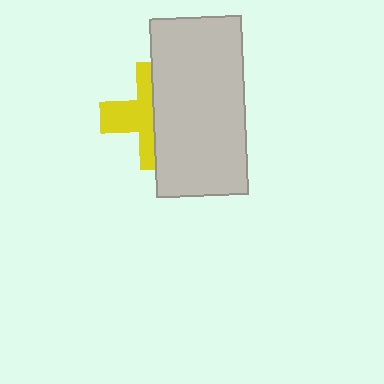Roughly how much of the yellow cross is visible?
About half of it is visible (roughly 46%).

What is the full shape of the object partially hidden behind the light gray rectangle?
The partially hidden object is a yellow cross.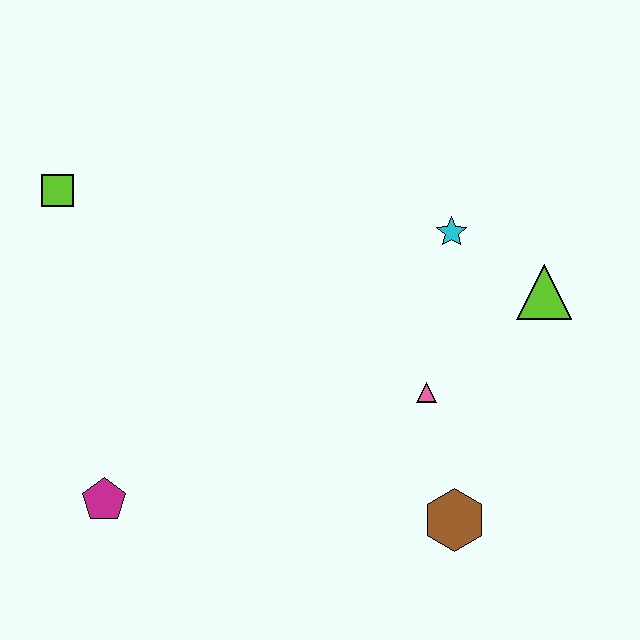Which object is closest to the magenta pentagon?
The lime square is closest to the magenta pentagon.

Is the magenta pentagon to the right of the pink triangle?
No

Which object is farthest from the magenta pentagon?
The lime triangle is farthest from the magenta pentagon.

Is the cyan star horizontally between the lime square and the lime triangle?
Yes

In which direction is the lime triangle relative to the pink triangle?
The lime triangle is to the right of the pink triangle.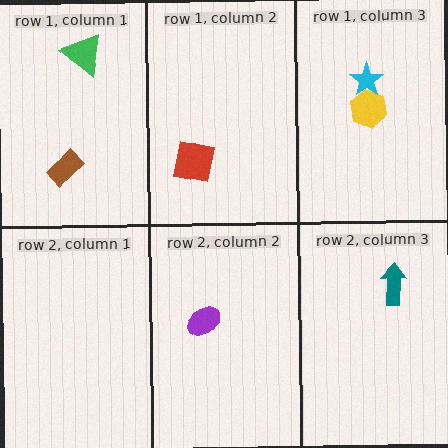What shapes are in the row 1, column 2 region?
The red square.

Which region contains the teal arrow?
The row 2, column 3 region.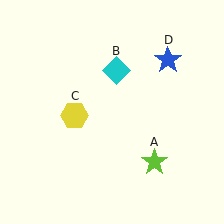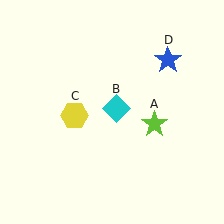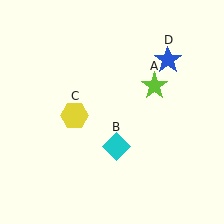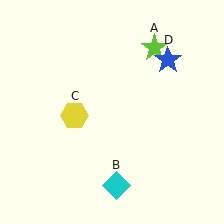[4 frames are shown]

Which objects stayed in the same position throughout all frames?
Yellow hexagon (object C) and blue star (object D) remained stationary.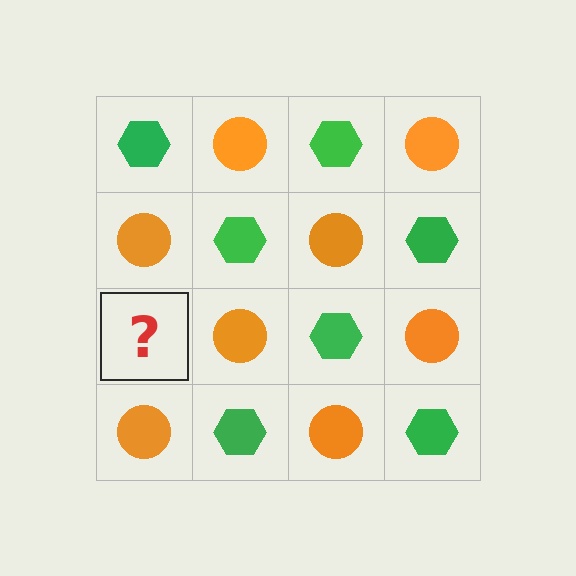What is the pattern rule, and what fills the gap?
The rule is that it alternates green hexagon and orange circle in a checkerboard pattern. The gap should be filled with a green hexagon.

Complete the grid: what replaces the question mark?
The question mark should be replaced with a green hexagon.